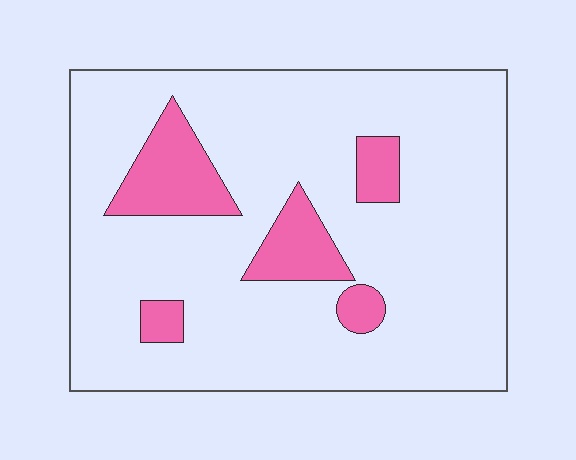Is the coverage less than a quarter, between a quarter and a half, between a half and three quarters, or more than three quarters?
Less than a quarter.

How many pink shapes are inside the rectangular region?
5.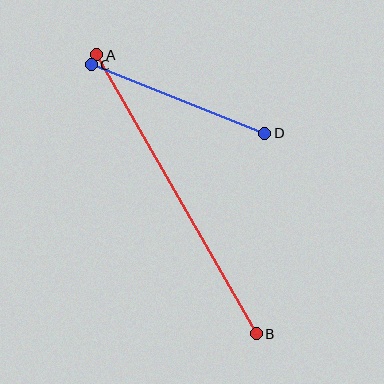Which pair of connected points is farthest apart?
Points A and B are farthest apart.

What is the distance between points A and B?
The distance is approximately 321 pixels.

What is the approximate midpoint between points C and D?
The midpoint is at approximately (178, 99) pixels.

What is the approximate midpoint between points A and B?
The midpoint is at approximately (177, 194) pixels.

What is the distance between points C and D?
The distance is approximately 187 pixels.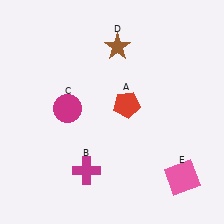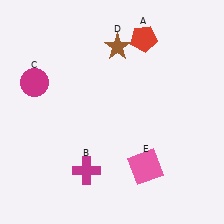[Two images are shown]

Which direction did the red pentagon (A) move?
The red pentagon (A) moved up.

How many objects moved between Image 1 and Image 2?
3 objects moved between the two images.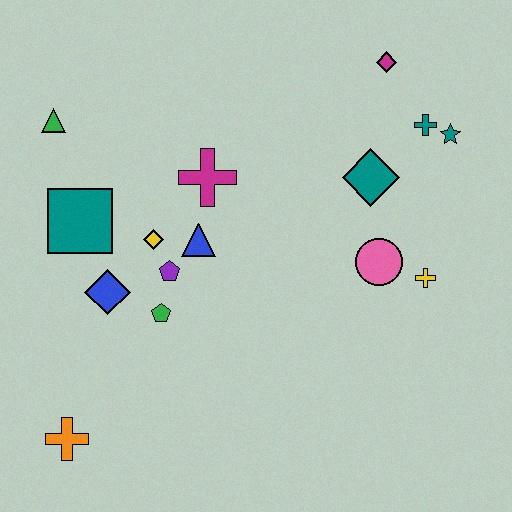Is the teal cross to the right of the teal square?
Yes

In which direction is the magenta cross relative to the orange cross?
The magenta cross is above the orange cross.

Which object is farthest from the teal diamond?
The orange cross is farthest from the teal diamond.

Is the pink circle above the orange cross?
Yes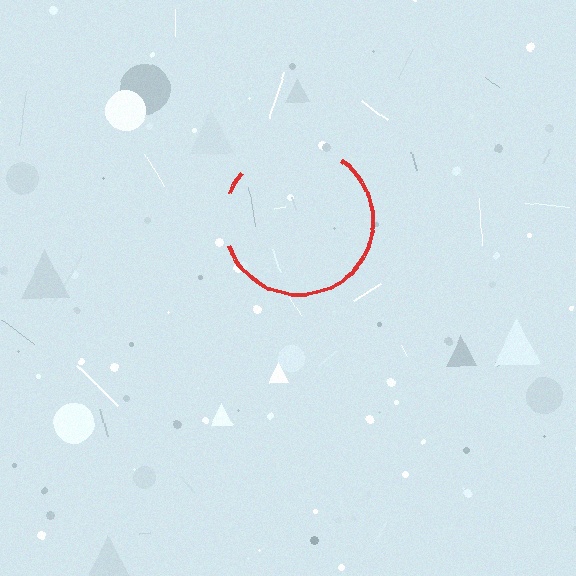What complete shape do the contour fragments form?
The contour fragments form a circle.